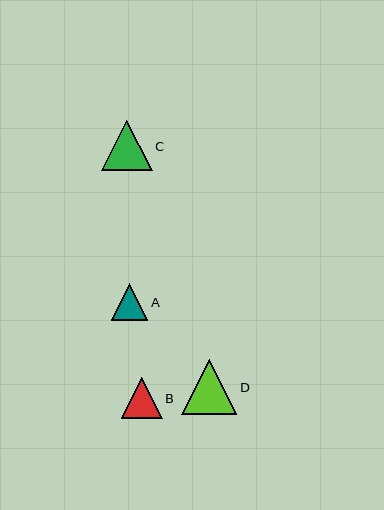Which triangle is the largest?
Triangle D is the largest with a size of approximately 55 pixels.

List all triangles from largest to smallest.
From largest to smallest: D, C, B, A.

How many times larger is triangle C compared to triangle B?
Triangle C is approximately 1.2 times the size of triangle B.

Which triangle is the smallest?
Triangle A is the smallest with a size of approximately 36 pixels.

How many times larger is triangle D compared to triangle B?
Triangle D is approximately 1.3 times the size of triangle B.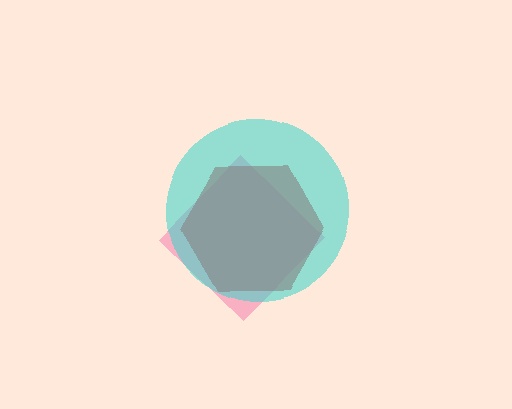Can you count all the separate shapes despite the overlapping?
Yes, there are 3 separate shapes.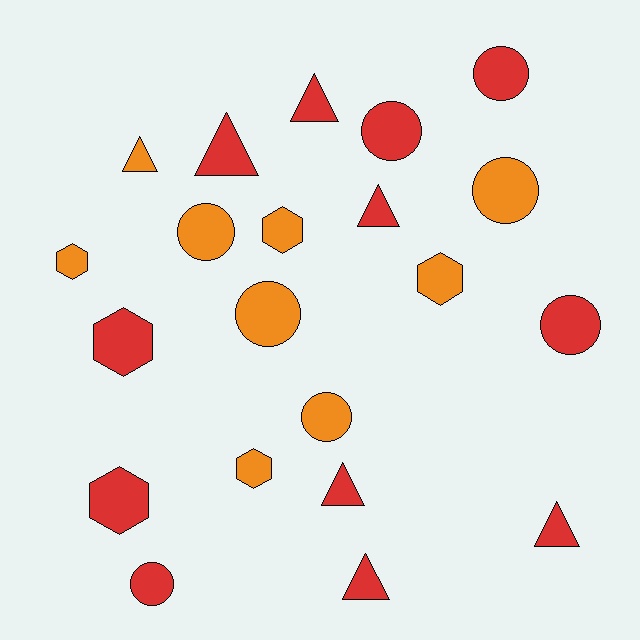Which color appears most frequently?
Red, with 12 objects.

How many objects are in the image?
There are 21 objects.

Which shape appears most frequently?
Circle, with 8 objects.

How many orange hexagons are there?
There are 4 orange hexagons.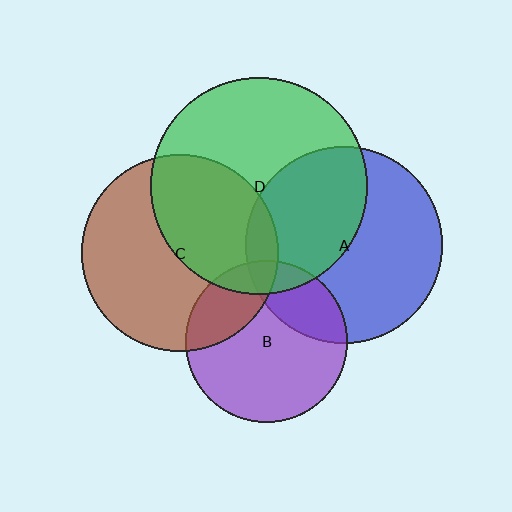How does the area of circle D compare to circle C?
Approximately 1.2 times.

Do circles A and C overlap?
Yes.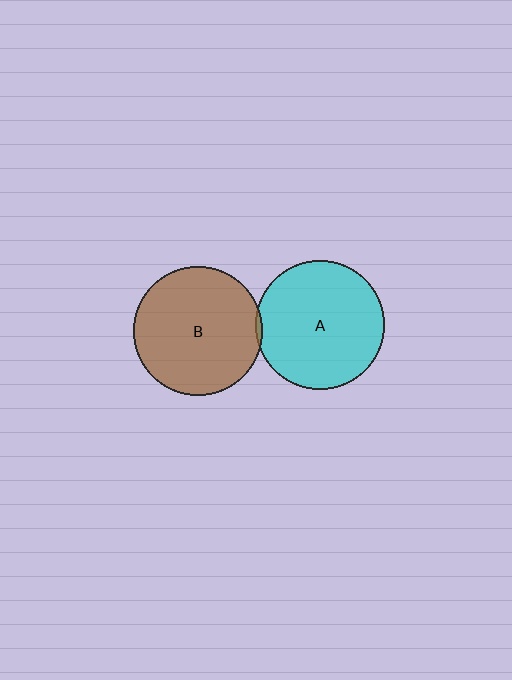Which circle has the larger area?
Circle A (cyan).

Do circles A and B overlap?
Yes.